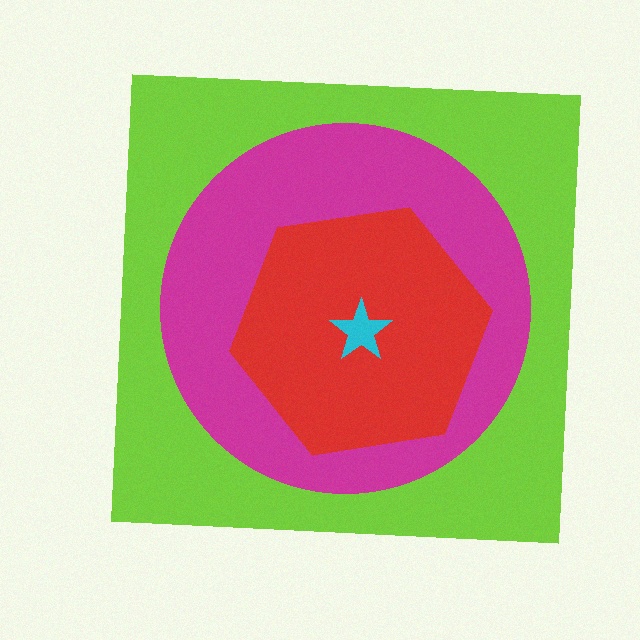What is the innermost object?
The cyan star.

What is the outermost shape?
The lime square.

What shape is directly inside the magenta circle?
The red hexagon.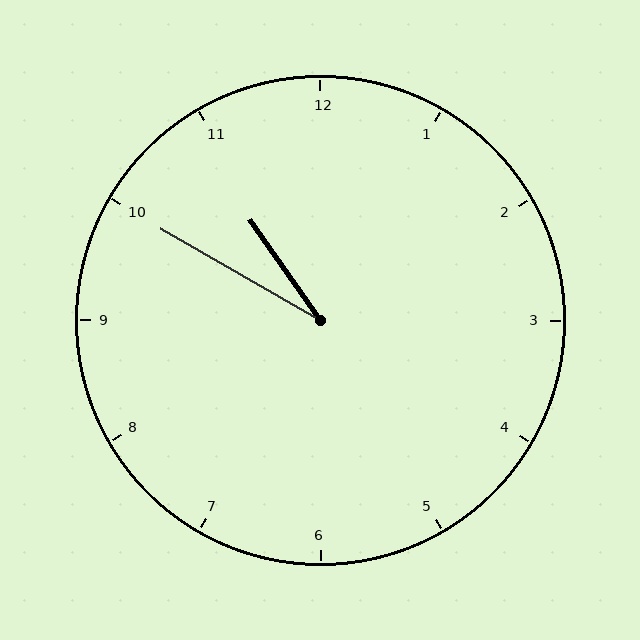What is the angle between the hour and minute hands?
Approximately 25 degrees.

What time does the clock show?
10:50.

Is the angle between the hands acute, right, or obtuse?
It is acute.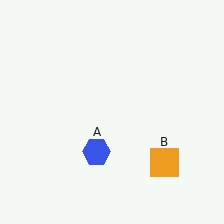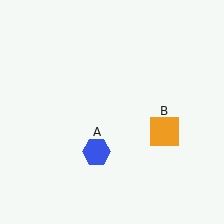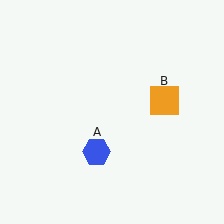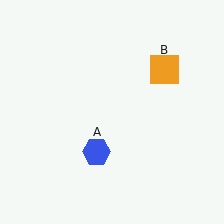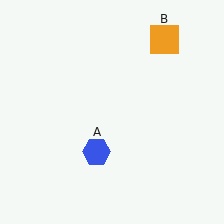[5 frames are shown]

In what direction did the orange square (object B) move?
The orange square (object B) moved up.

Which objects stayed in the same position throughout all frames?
Blue hexagon (object A) remained stationary.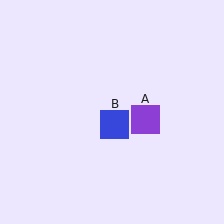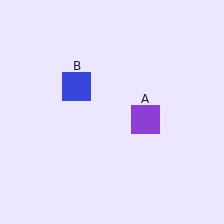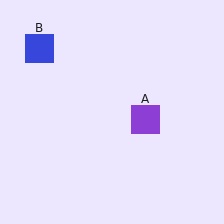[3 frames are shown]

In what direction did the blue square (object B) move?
The blue square (object B) moved up and to the left.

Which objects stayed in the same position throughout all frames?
Purple square (object A) remained stationary.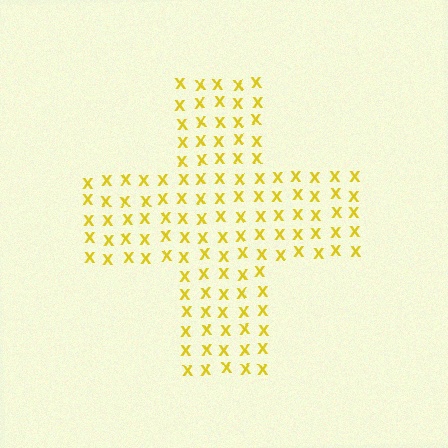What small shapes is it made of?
It is made of small letter X's.